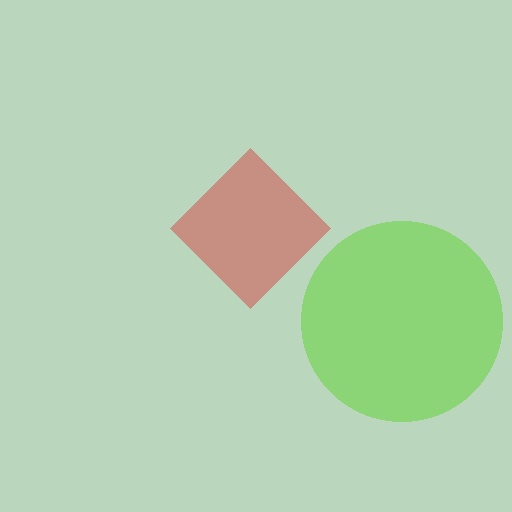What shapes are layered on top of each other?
The layered shapes are: a red diamond, a lime circle.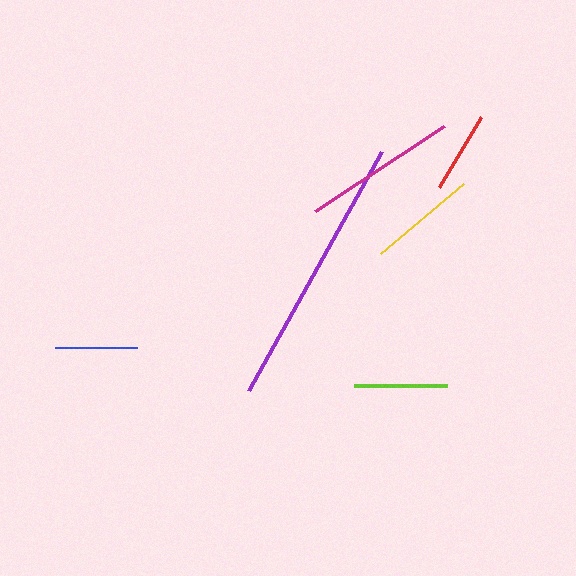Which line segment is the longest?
The purple line is the longest at approximately 274 pixels.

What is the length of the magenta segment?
The magenta segment is approximately 154 pixels long.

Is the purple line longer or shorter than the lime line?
The purple line is longer than the lime line.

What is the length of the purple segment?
The purple segment is approximately 274 pixels long.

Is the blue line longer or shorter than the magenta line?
The magenta line is longer than the blue line.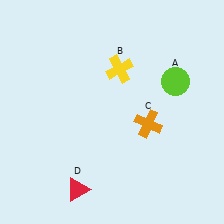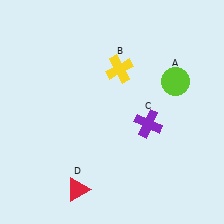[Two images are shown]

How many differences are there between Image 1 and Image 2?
There is 1 difference between the two images.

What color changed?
The cross (C) changed from orange in Image 1 to purple in Image 2.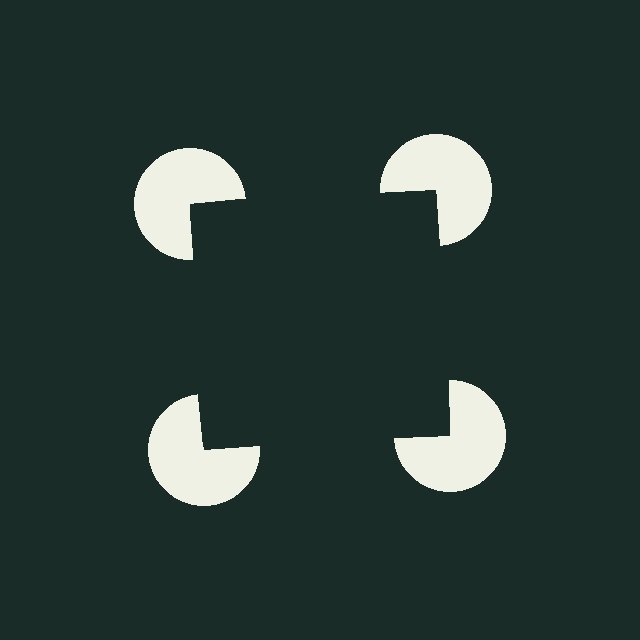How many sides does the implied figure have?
4 sides.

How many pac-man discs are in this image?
There are 4 — one at each vertex of the illusory square.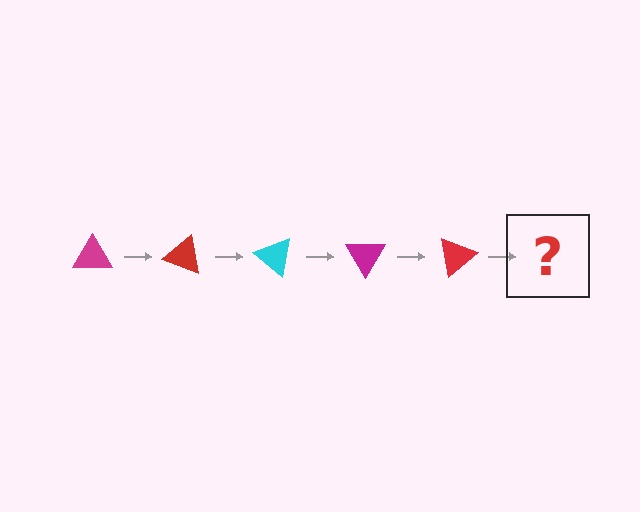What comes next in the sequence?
The next element should be a cyan triangle, rotated 100 degrees from the start.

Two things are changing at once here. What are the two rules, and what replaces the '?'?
The two rules are that it rotates 20 degrees each step and the color cycles through magenta, red, and cyan. The '?' should be a cyan triangle, rotated 100 degrees from the start.